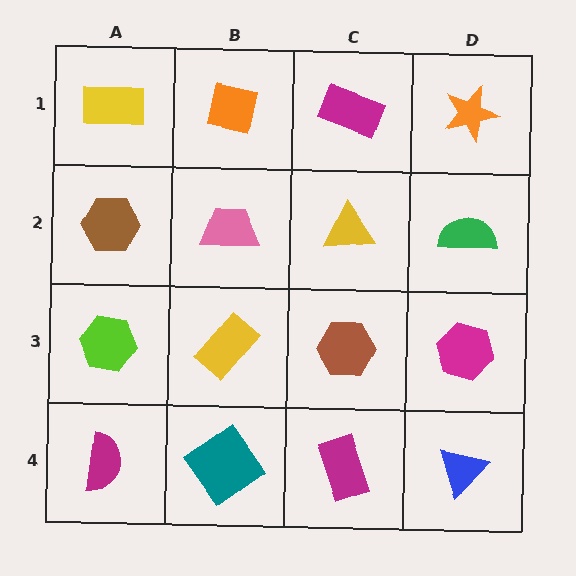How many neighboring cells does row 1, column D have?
2.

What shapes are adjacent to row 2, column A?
A yellow rectangle (row 1, column A), a lime hexagon (row 3, column A), a pink trapezoid (row 2, column B).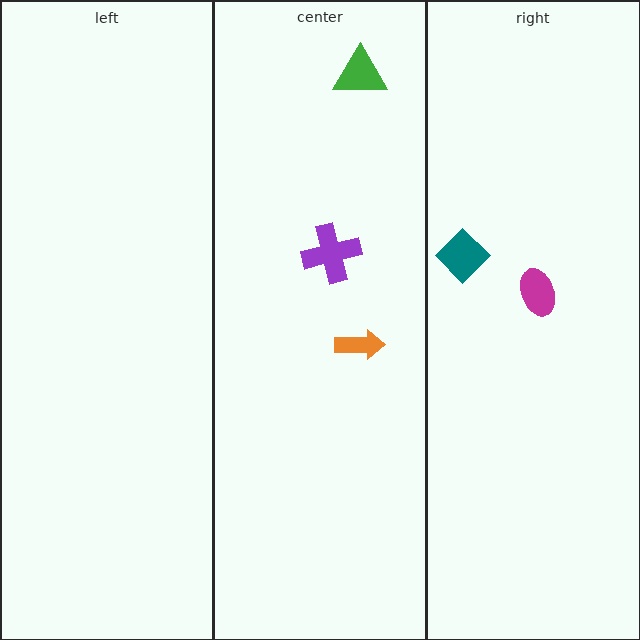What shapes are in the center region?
The purple cross, the green triangle, the orange arrow.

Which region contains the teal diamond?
The right region.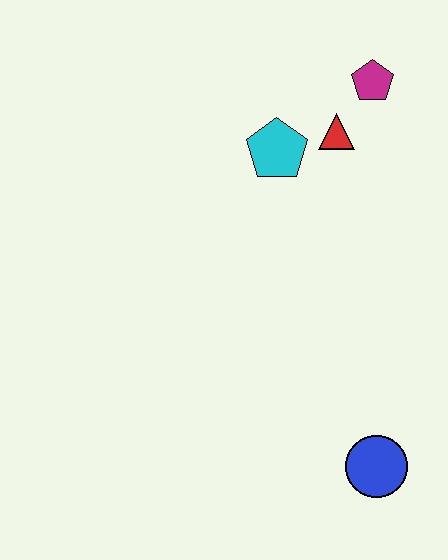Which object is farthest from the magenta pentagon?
The blue circle is farthest from the magenta pentagon.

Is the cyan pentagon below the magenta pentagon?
Yes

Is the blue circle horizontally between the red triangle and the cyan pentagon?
No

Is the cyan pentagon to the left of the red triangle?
Yes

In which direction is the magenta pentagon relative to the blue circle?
The magenta pentagon is above the blue circle.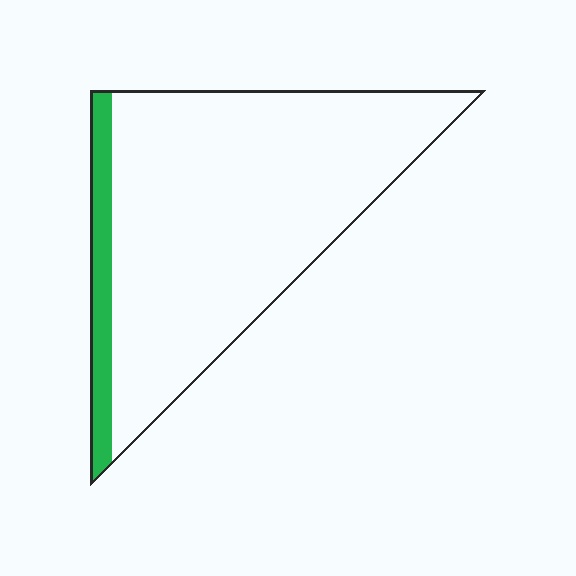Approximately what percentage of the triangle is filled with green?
Approximately 10%.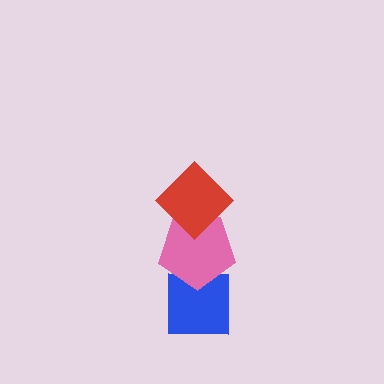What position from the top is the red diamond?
The red diamond is 1st from the top.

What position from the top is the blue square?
The blue square is 3rd from the top.